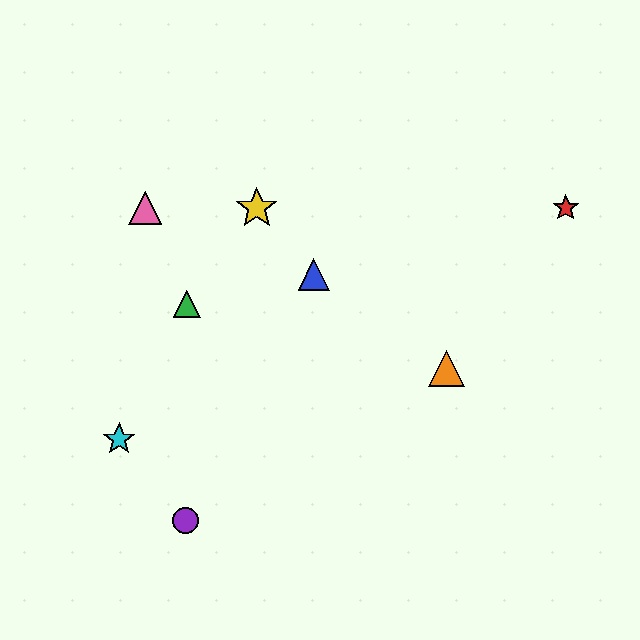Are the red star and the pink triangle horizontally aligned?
Yes, both are at y≈208.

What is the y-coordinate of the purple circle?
The purple circle is at y≈520.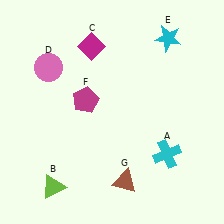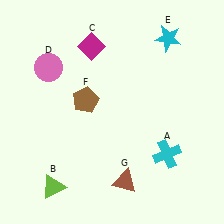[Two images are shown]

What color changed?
The pentagon (F) changed from magenta in Image 1 to brown in Image 2.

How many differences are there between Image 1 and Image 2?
There is 1 difference between the two images.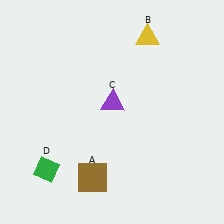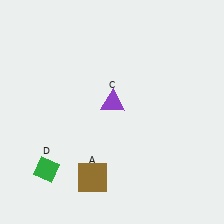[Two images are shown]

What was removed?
The yellow triangle (B) was removed in Image 2.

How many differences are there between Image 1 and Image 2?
There is 1 difference between the two images.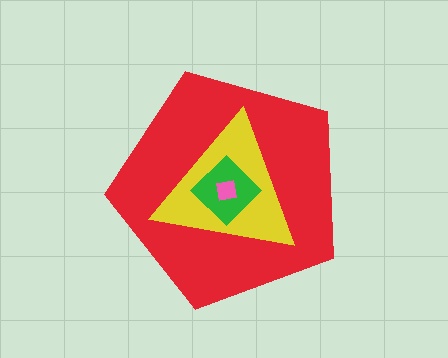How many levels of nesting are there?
4.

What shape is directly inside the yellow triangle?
The green diamond.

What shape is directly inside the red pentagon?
The yellow triangle.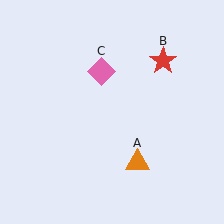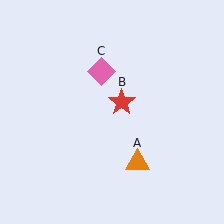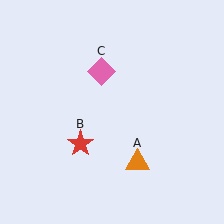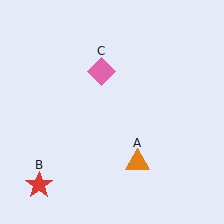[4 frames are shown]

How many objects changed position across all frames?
1 object changed position: red star (object B).